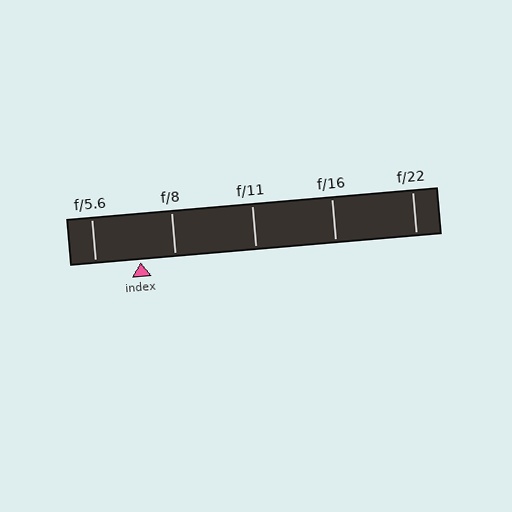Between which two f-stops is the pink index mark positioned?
The index mark is between f/5.6 and f/8.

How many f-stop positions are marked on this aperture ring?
There are 5 f-stop positions marked.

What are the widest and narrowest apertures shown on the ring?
The widest aperture shown is f/5.6 and the narrowest is f/22.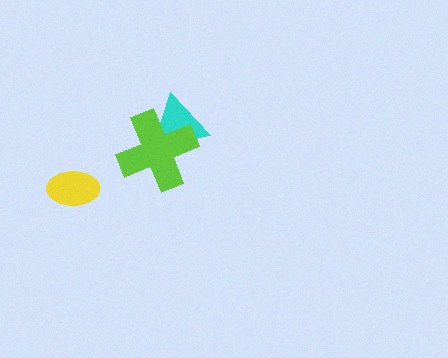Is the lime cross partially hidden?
No, no other shape covers it.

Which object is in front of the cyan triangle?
The lime cross is in front of the cyan triangle.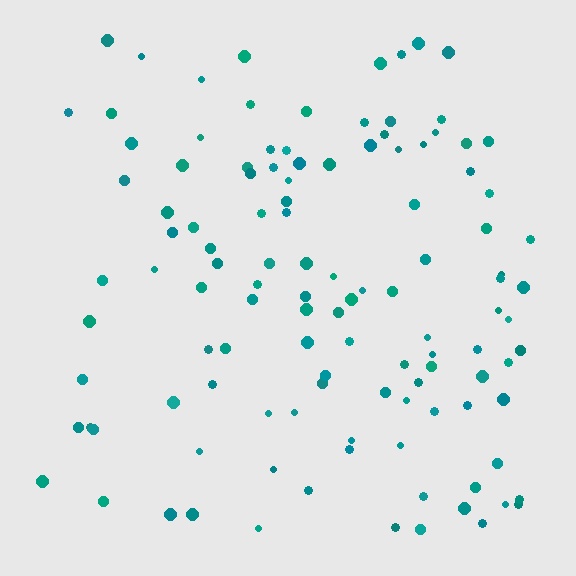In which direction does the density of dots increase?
From left to right, with the right side densest.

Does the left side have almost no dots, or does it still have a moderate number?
Still a moderate number, just noticeably fewer than the right.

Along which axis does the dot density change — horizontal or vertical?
Horizontal.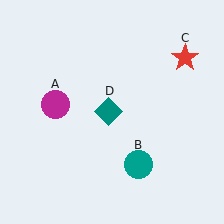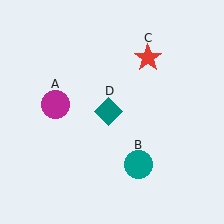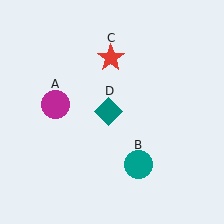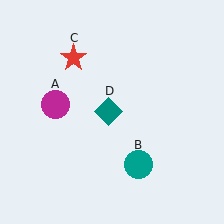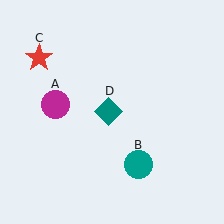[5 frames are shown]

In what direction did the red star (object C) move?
The red star (object C) moved left.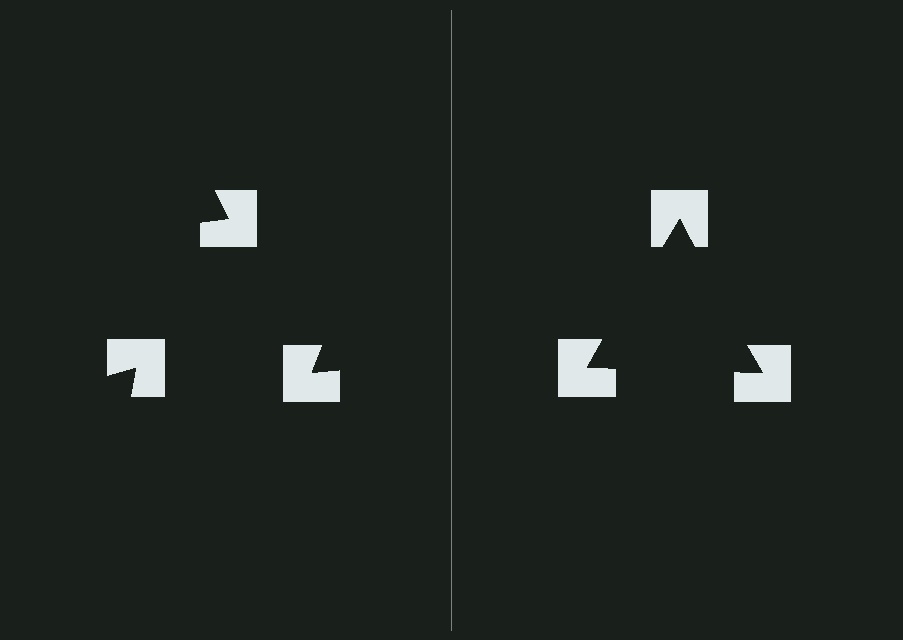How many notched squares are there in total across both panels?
6 — 3 on each side.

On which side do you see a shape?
An illusory triangle appears on the right side. On the left side the wedge cuts are rotated, so no coherent shape forms.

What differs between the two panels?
The notched squares are positioned identically on both sides; only the wedge orientations differ. On the right they align to a triangle; on the left they are misaligned.